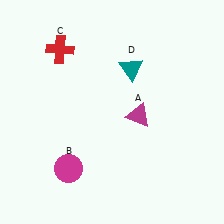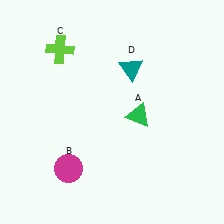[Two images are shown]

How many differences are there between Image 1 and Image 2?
There are 2 differences between the two images.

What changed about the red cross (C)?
In Image 1, C is red. In Image 2, it changed to lime.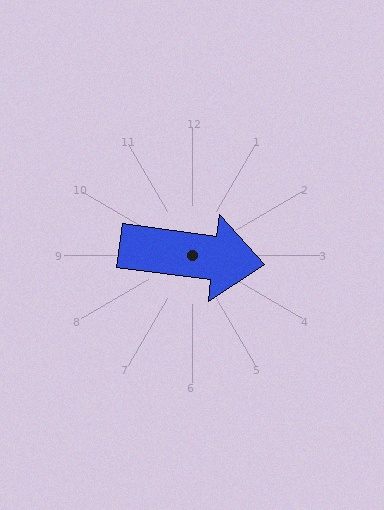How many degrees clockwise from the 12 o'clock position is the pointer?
Approximately 98 degrees.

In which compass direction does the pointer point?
East.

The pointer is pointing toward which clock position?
Roughly 3 o'clock.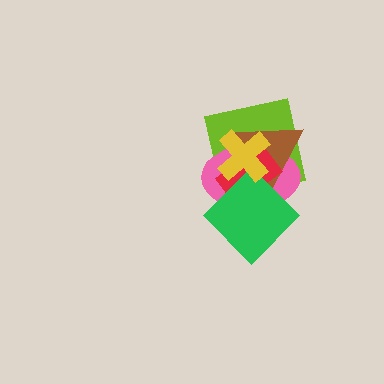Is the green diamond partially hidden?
Yes, it is partially covered by another shape.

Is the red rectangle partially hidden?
Yes, it is partially covered by another shape.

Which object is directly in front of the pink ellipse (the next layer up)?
The brown triangle is directly in front of the pink ellipse.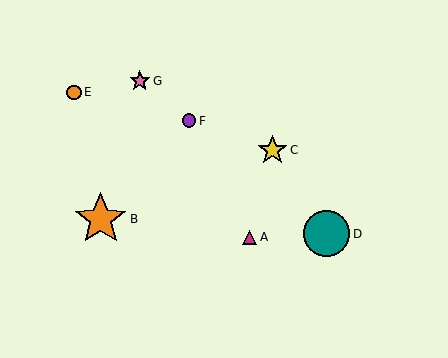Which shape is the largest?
The orange star (labeled B) is the largest.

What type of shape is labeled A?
Shape A is a magenta triangle.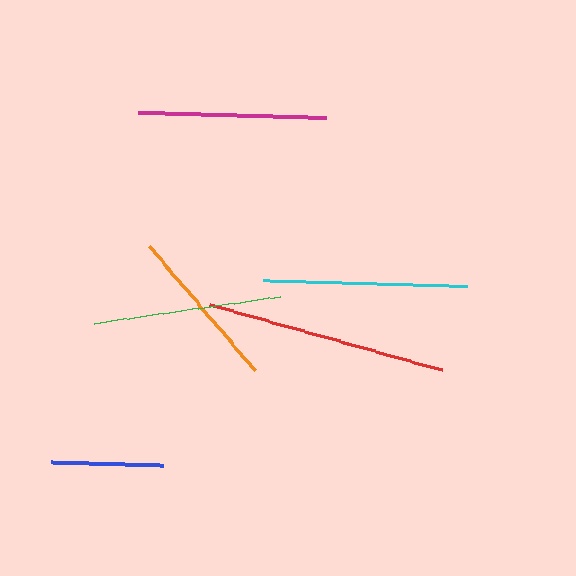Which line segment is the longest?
The red line is the longest at approximately 241 pixels.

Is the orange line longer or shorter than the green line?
The green line is longer than the orange line.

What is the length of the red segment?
The red segment is approximately 241 pixels long.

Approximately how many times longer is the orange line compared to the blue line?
The orange line is approximately 1.5 times the length of the blue line.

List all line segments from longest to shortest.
From longest to shortest: red, cyan, magenta, green, orange, blue.